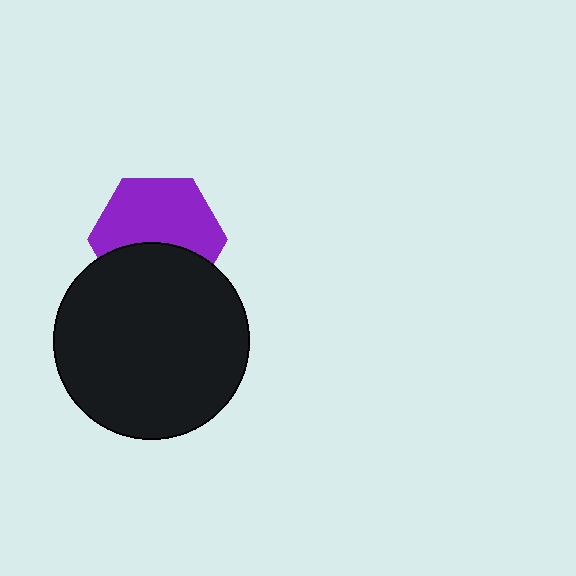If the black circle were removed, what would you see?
You would see the complete purple hexagon.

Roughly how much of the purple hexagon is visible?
About half of it is visible (roughly 60%).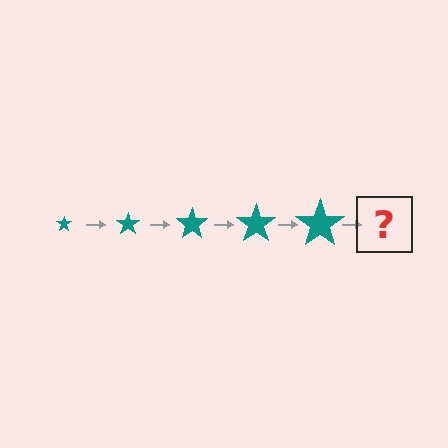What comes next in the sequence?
The next element should be a teal star, larger than the previous one.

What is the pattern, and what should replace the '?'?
The pattern is that the star gets progressively larger each step. The '?' should be a teal star, larger than the previous one.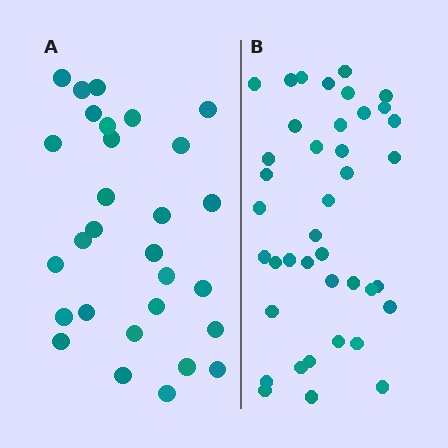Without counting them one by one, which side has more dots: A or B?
Region B (the right region) has more dots.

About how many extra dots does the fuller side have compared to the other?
Region B has roughly 12 or so more dots than region A.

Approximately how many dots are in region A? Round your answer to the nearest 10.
About 30 dots. (The exact count is 29, which rounds to 30.)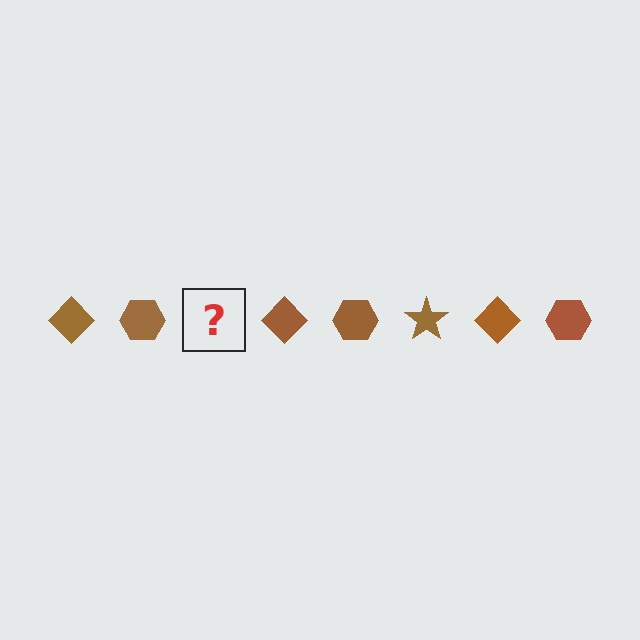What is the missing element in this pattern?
The missing element is a brown star.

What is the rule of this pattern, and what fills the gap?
The rule is that the pattern cycles through diamond, hexagon, star shapes in brown. The gap should be filled with a brown star.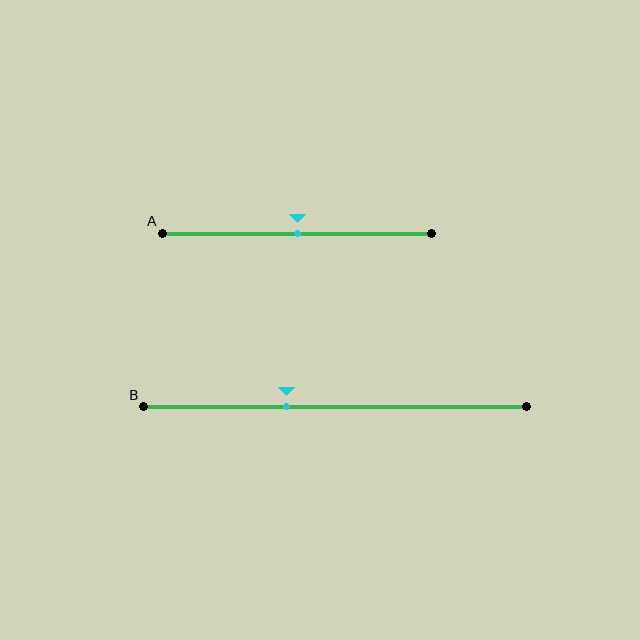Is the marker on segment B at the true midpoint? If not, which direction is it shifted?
No, the marker on segment B is shifted to the left by about 13% of the segment length.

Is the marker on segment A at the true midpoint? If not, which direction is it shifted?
Yes, the marker on segment A is at the true midpoint.